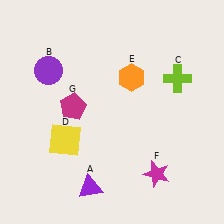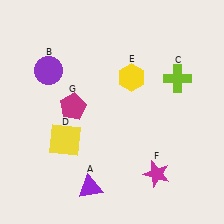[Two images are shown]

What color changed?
The hexagon (E) changed from orange in Image 1 to yellow in Image 2.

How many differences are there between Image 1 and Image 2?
There is 1 difference between the two images.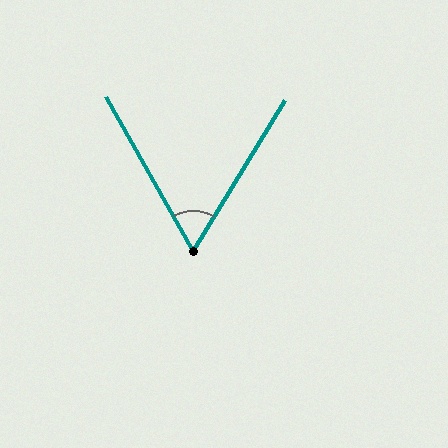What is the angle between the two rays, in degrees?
Approximately 61 degrees.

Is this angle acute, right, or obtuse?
It is acute.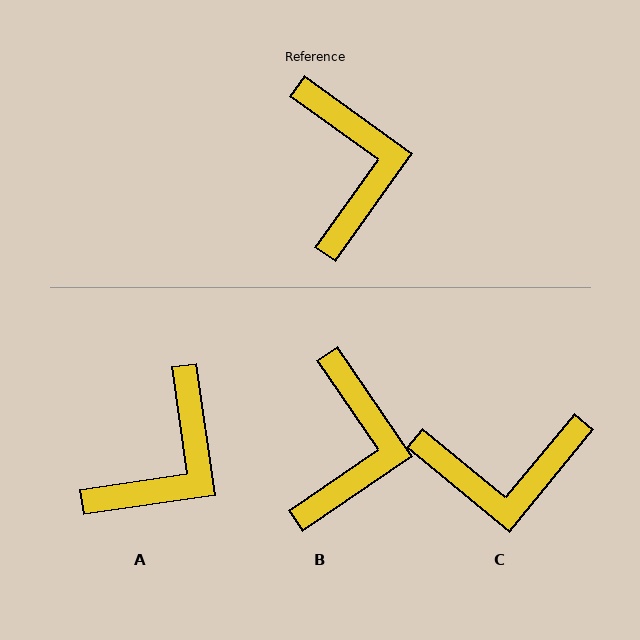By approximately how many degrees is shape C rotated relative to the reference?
Approximately 94 degrees clockwise.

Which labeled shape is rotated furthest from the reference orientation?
C, about 94 degrees away.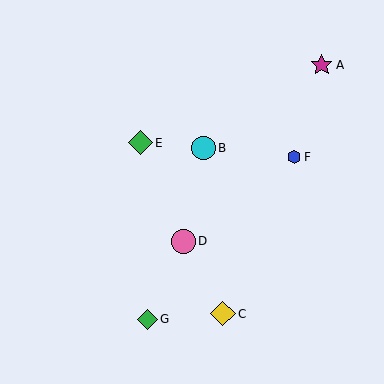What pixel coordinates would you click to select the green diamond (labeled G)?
Click at (147, 319) to select the green diamond G.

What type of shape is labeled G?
Shape G is a green diamond.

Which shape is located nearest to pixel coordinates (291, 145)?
The blue hexagon (labeled F) at (294, 157) is nearest to that location.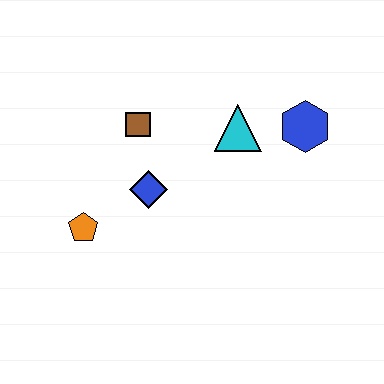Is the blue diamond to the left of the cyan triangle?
Yes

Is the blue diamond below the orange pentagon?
No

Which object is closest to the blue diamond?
The brown square is closest to the blue diamond.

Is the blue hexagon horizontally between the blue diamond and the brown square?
No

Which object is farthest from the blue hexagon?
The orange pentagon is farthest from the blue hexagon.